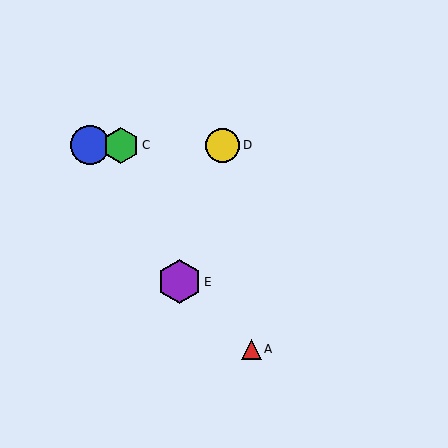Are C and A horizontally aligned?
No, C is at y≈145 and A is at y≈349.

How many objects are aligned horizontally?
3 objects (B, C, D) are aligned horizontally.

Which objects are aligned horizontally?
Objects B, C, D are aligned horizontally.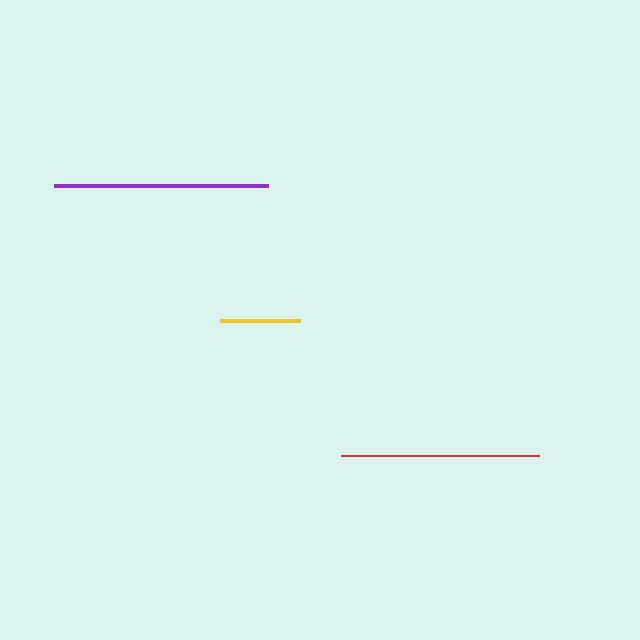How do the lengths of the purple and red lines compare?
The purple and red lines are approximately the same length.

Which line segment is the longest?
The purple line is the longest at approximately 214 pixels.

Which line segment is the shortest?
The yellow line is the shortest at approximately 80 pixels.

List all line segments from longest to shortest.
From longest to shortest: purple, red, yellow.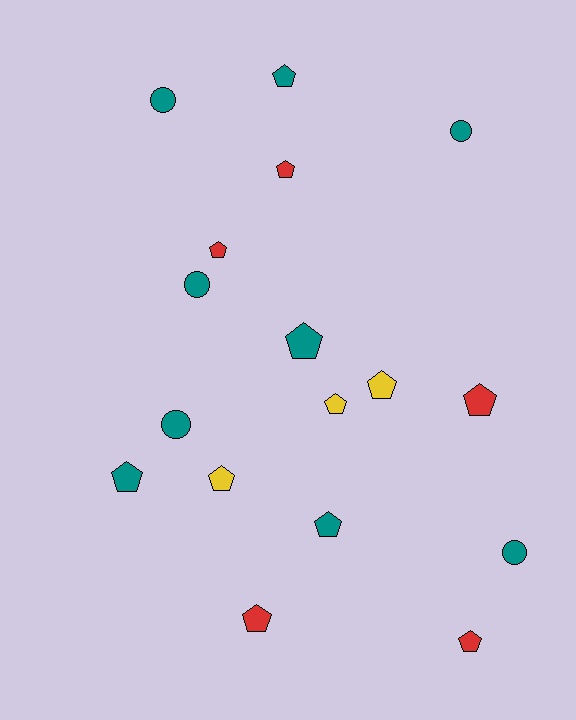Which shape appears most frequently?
Pentagon, with 12 objects.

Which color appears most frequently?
Teal, with 9 objects.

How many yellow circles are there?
There are no yellow circles.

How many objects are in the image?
There are 17 objects.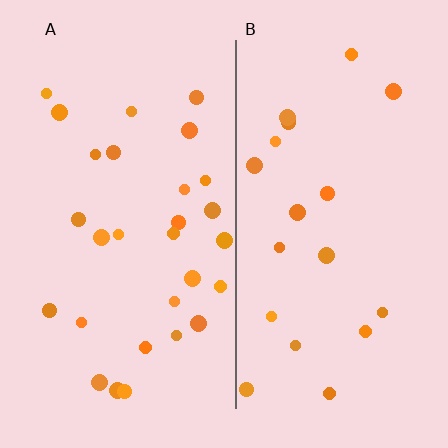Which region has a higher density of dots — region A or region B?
A (the left).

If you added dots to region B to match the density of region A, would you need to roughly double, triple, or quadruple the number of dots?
Approximately double.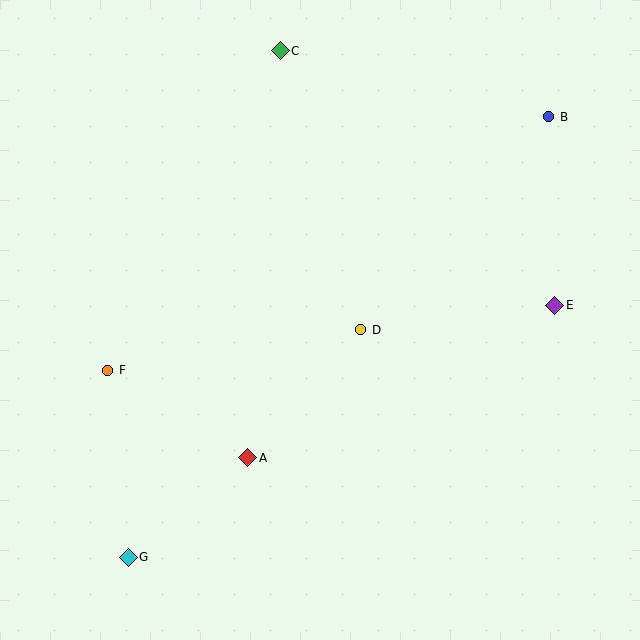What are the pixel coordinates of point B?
Point B is at (549, 117).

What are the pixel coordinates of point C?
Point C is at (280, 51).